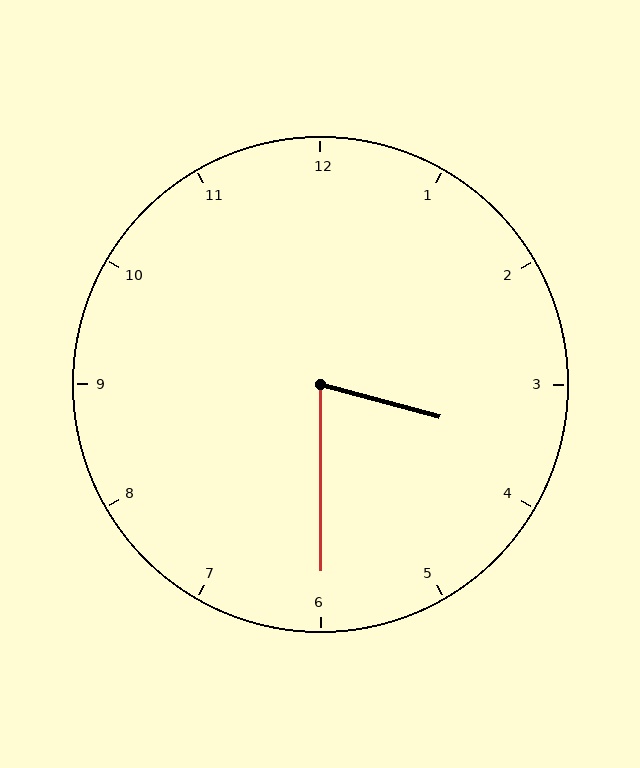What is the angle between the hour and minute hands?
Approximately 75 degrees.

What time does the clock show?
3:30.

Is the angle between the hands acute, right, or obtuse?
It is acute.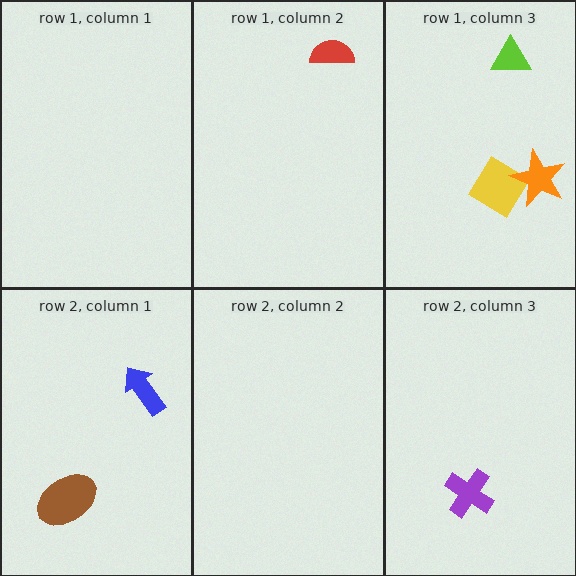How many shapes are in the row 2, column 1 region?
2.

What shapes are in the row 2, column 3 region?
The purple cross.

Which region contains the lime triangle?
The row 1, column 3 region.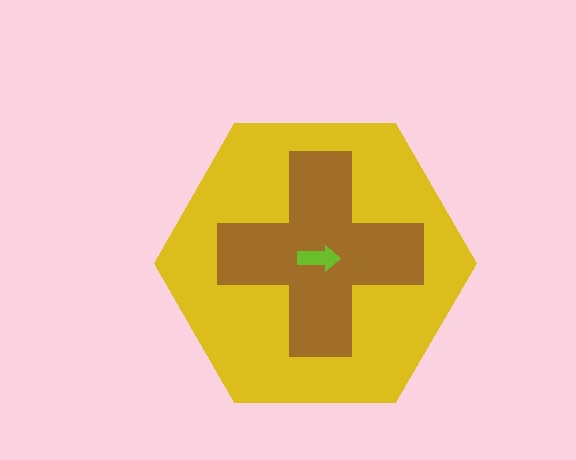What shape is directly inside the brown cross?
The lime arrow.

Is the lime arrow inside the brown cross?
Yes.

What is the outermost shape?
The yellow hexagon.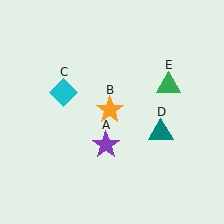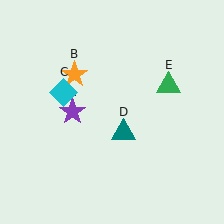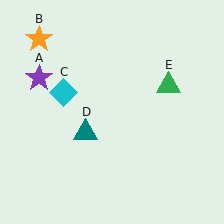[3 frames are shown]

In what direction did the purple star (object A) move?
The purple star (object A) moved up and to the left.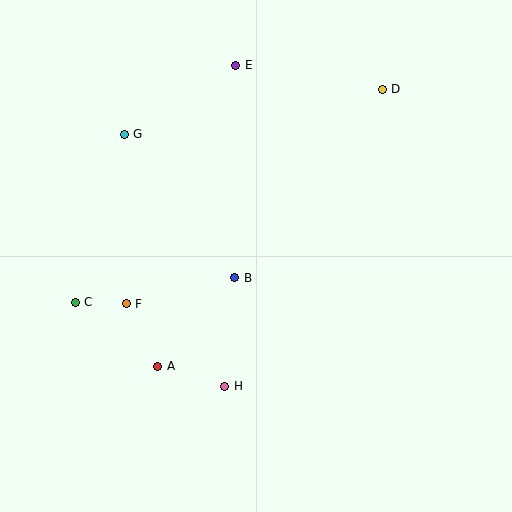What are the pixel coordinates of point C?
Point C is at (75, 302).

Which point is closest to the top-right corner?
Point D is closest to the top-right corner.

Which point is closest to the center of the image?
Point B at (235, 278) is closest to the center.